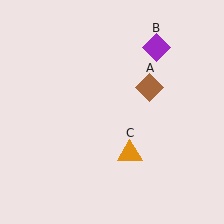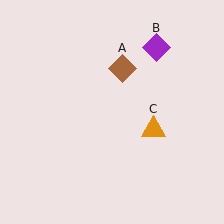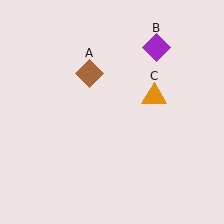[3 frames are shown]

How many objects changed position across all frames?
2 objects changed position: brown diamond (object A), orange triangle (object C).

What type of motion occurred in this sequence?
The brown diamond (object A), orange triangle (object C) rotated counterclockwise around the center of the scene.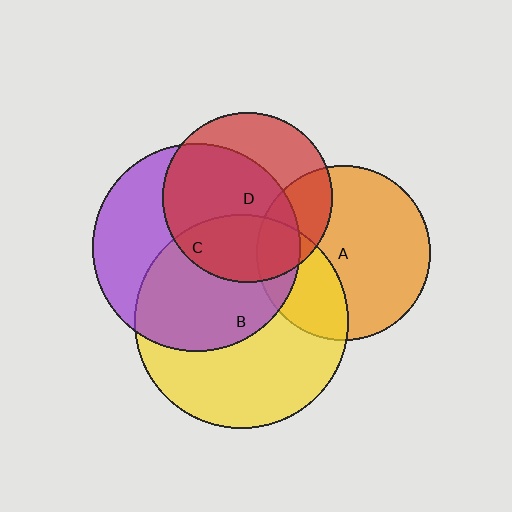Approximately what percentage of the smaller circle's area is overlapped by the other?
Approximately 30%.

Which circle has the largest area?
Circle B (yellow).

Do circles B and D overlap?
Yes.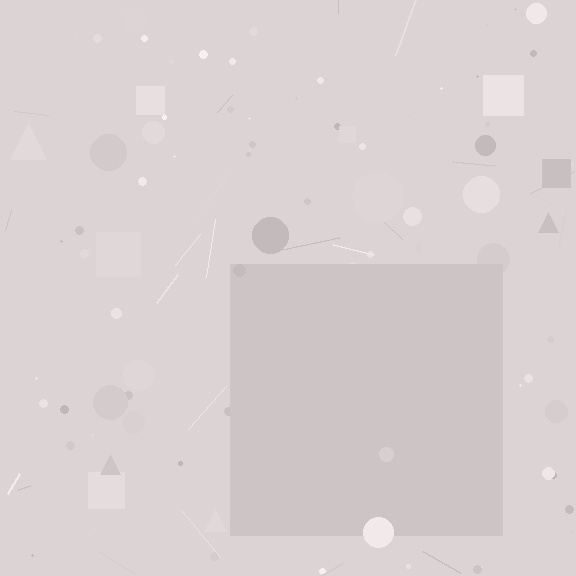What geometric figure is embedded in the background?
A square is embedded in the background.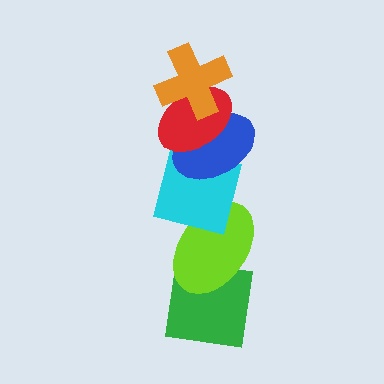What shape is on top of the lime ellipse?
The cyan square is on top of the lime ellipse.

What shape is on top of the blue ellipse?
The red ellipse is on top of the blue ellipse.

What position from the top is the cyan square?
The cyan square is 4th from the top.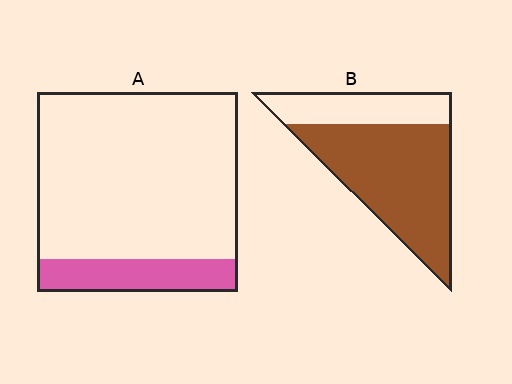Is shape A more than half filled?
No.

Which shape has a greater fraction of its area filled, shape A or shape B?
Shape B.